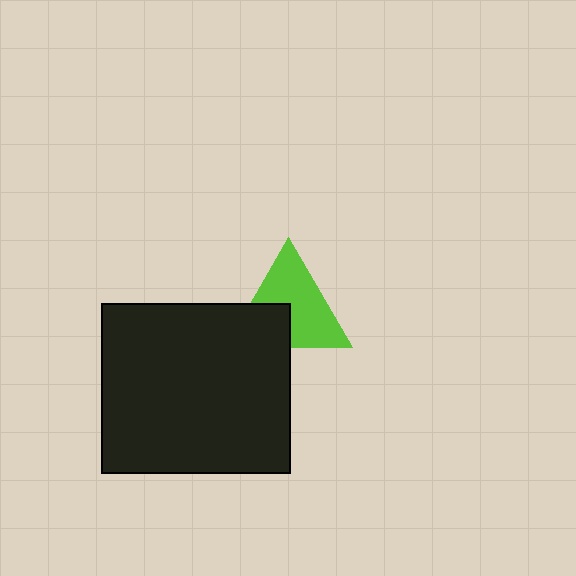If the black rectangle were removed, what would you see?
You would see the complete lime triangle.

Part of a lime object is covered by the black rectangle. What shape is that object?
It is a triangle.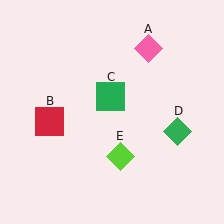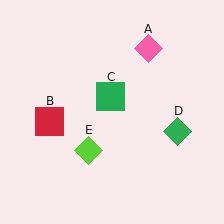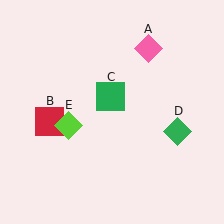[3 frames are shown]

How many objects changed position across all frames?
1 object changed position: lime diamond (object E).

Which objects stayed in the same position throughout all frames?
Pink diamond (object A) and red square (object B) and green square (object C) and green diamond (object D) remained stationary.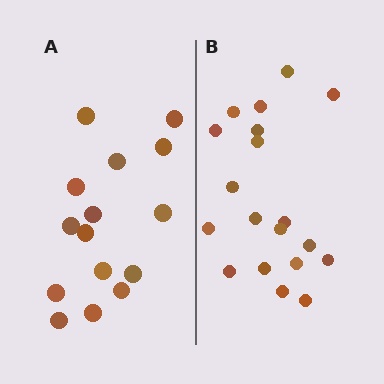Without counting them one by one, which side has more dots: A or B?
Region B (the right region) has more dots.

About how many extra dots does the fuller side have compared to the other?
Region B has about 4 more dots than region A.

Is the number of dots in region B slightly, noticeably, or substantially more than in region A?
Region B has noticeably more, but not dramatically so. The ratio is roughly 1.3 to 1.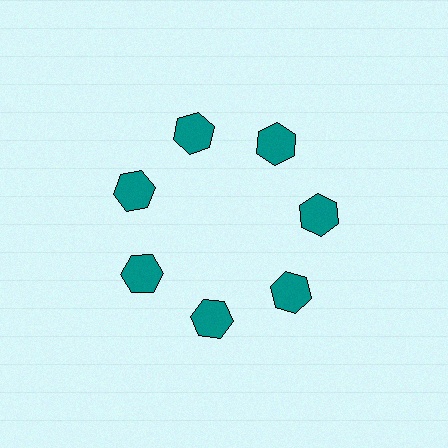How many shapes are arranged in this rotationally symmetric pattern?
There are 7 shapes, arranged in 7 groups of 1.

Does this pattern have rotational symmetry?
Yes, this pattern has 7-fold rotational symmetry. It looks the same after rotating 51 degrees around the center.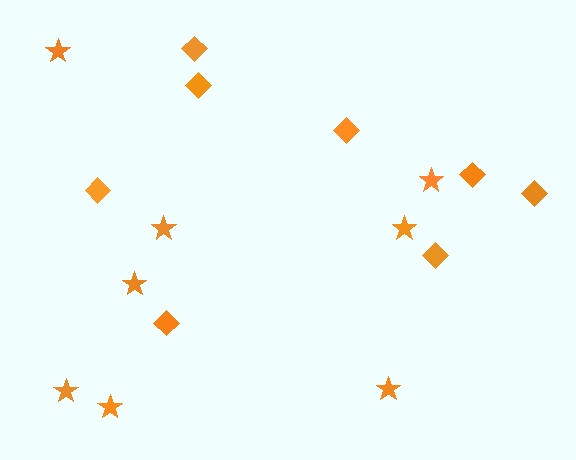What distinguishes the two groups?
There are 2 groups: one group of stars (8) and one group of diamonds (8).